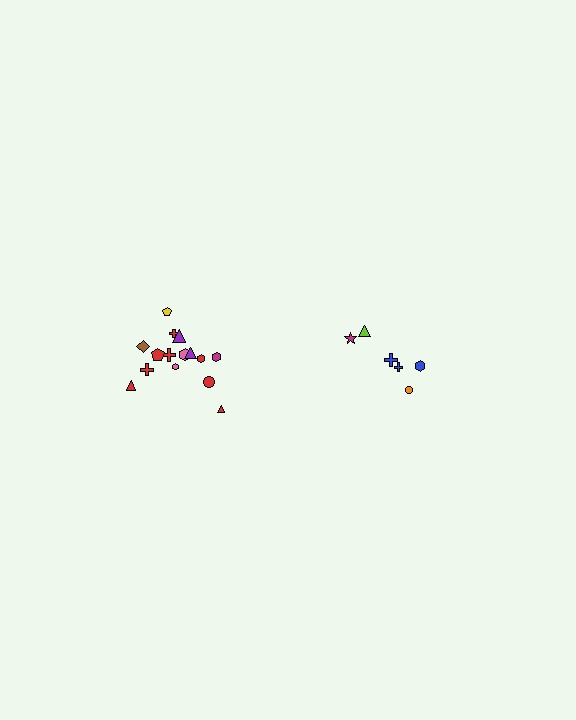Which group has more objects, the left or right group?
The left group.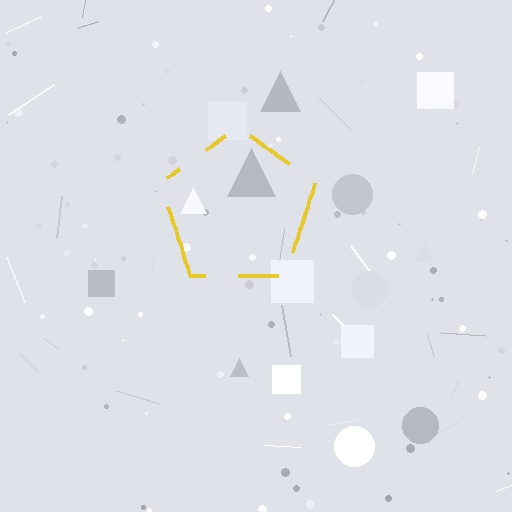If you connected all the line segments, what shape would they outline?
They would outline a pentagon.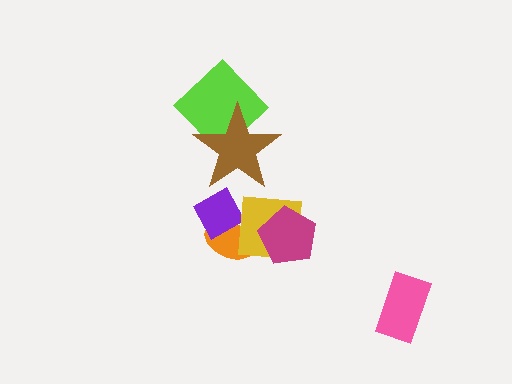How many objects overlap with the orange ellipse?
2 objects overlap with the orange ellipse.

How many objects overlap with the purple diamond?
2 objects overlap with the purple diamond.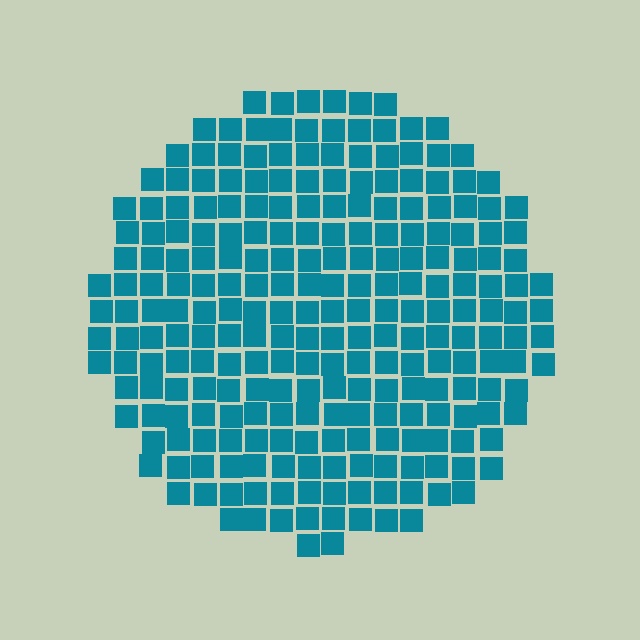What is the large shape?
The large shape is a circle.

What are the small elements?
The small elements are squares.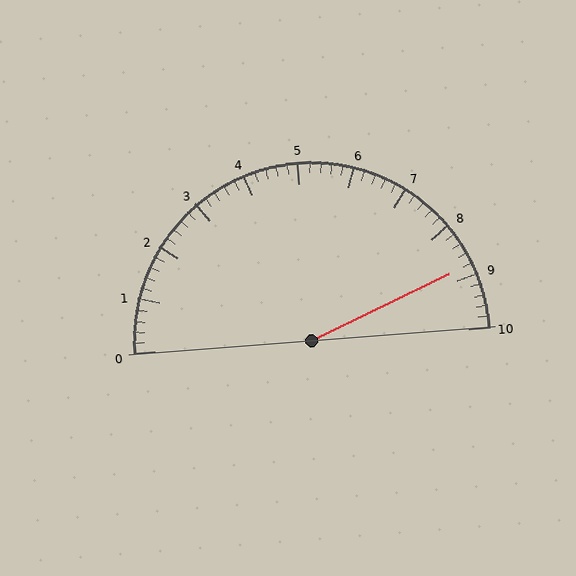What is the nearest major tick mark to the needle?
The nearest major tick mark is 9.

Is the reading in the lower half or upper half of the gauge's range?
The reading is in the upper half of the range (0 to 10).